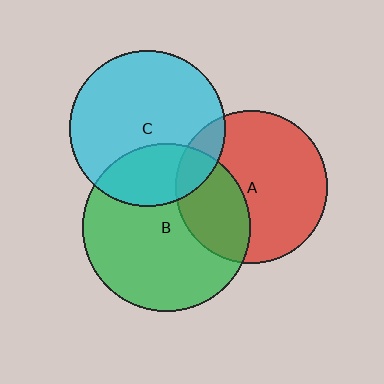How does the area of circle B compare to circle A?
Approximately 1.2 times.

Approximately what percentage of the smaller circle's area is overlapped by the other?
Approximately 10%.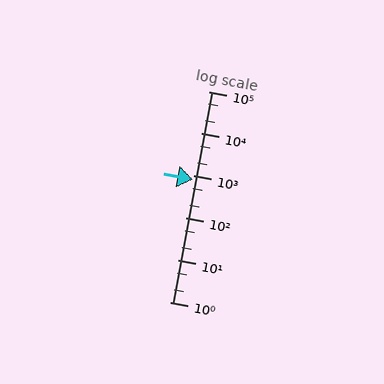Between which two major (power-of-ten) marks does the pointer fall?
The pointer is between 100 and 1000.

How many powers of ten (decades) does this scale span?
The scale spans 5 decades, from 1 to 100000.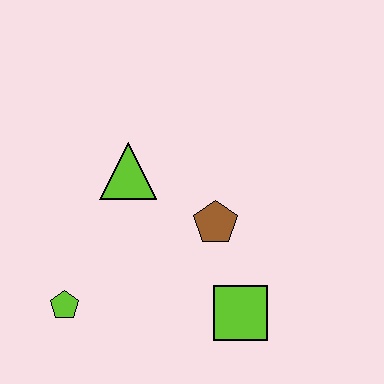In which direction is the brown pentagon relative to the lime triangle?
The brown pentagon is to the right of the lime triangle.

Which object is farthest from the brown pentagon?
The lime pentagon is farthest from the brown pentagon.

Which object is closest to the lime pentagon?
The lime triangle is closest to the lime pentagon.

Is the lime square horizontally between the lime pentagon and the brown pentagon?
No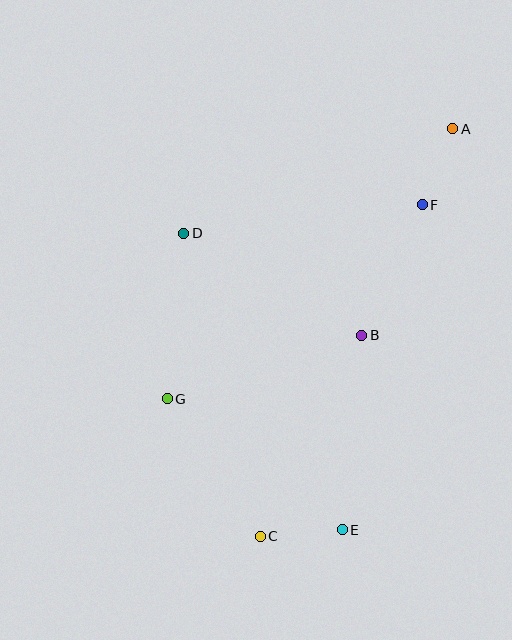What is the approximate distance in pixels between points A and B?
The distance between A and B is approximately 226 pixels.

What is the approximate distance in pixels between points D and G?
The distance between D and G is approximately 166 pixels.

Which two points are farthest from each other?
Points A and C are farthest from each other.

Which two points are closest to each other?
Points A and F are closest to each other.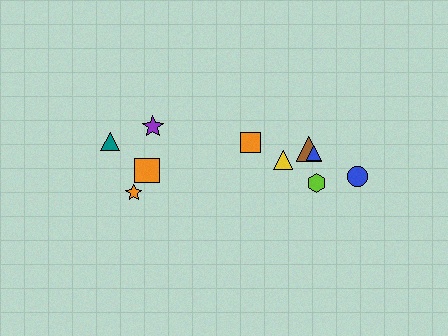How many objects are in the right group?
There are 6 objects.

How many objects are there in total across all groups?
There are 10 objects.